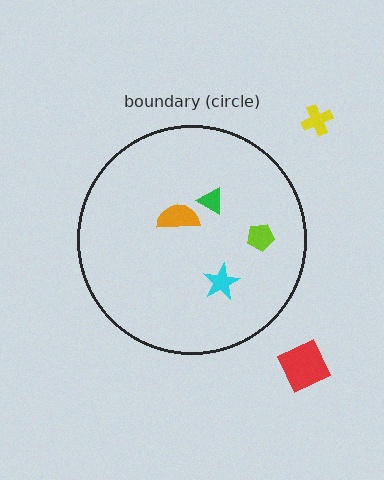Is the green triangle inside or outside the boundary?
Inside.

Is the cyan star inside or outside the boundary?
Inside.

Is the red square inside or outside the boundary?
Outside.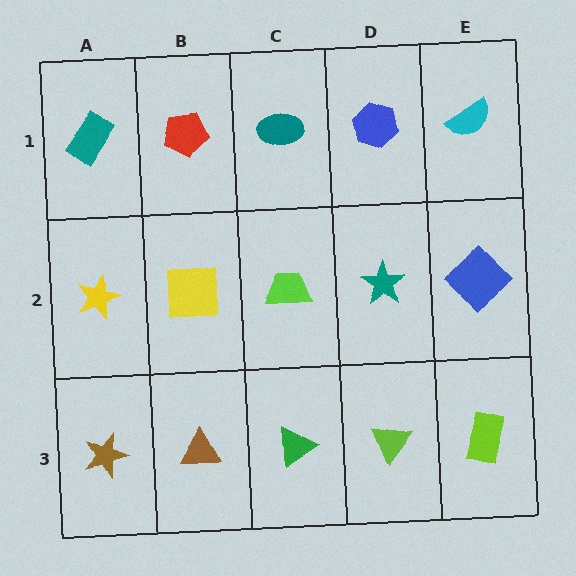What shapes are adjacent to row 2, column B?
A red pentagon (row 1, column B), a brown triangle (row 3, column B), a yellow star (row 2, column A), a lime trapezoid (row 2, column C).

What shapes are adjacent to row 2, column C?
A teal ellipse (row 1, column C), a green triangle (row 3, column C), a yellow square (row 2, column B), a teal star (row 2, column D).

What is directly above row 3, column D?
A teal star.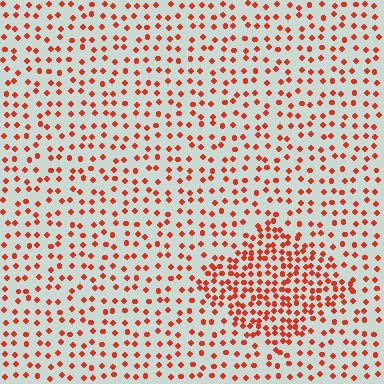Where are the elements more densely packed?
The elements are more densely packed inside the diamond boundary.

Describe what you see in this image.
The image contains small red elements arranged at two different densities. A diamond-shaped region is visible where the elements are more densely packed than the surrounding area.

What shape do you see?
I see a diamond.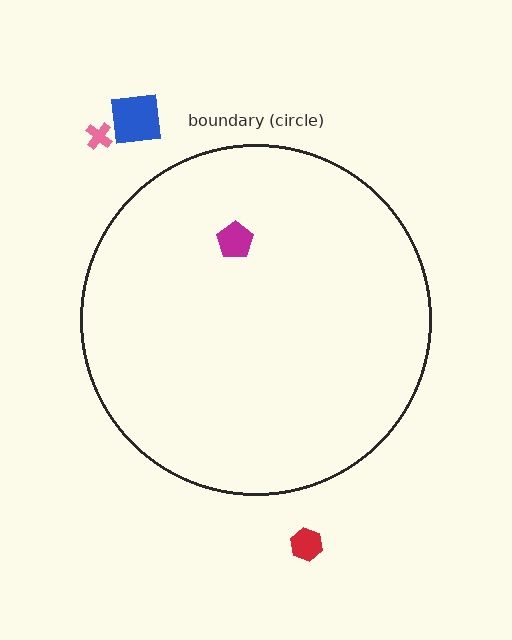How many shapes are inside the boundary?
1 inside, 3 outside.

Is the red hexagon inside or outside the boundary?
Outside.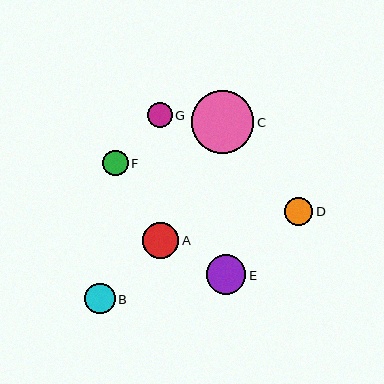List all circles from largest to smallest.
From largest to smallest: C, E, A, B, D, F, G.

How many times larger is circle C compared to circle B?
Circle C is approximately 2.0 times the size of circle B.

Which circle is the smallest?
Circle G is the smallest with a size of approximately 25 pixels.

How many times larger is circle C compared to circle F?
Circle C is approximately 2.4 times the size of circle F.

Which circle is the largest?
Circle C is the largest with a size of approximately 62 pixels.